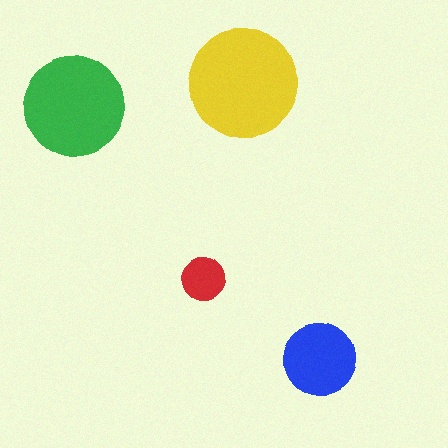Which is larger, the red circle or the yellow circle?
The yellow one.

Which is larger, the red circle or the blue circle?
The blue one.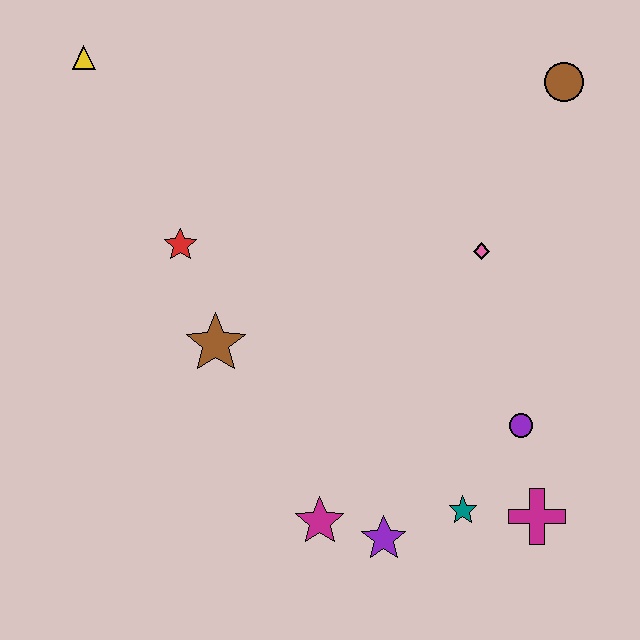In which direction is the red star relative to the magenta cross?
The red star is to the left of the magenta cross.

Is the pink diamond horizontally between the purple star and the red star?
No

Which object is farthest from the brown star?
The brown circle is farthest from the brown star.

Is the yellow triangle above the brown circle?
Yes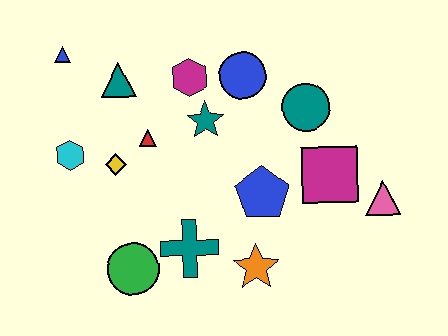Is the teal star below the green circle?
No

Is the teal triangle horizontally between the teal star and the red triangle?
No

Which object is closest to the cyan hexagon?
The yellow diamond is closest to the cyan hexagon.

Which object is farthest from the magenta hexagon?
The pink triangle is farthest from the magenta hexagon.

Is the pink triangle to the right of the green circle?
Yes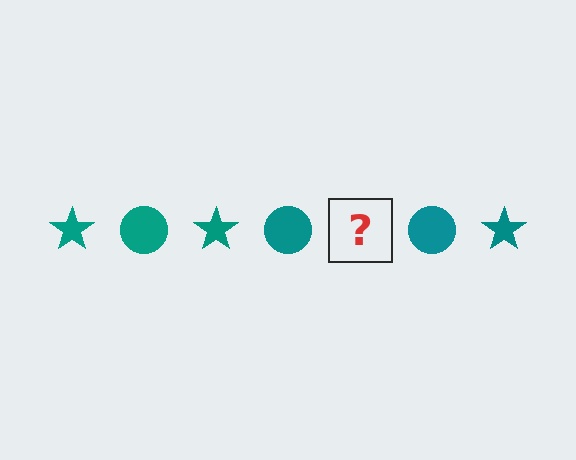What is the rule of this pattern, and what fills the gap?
The rule is that the pattern cycles through star, circle shapes in teal. The gap should be filled with a teal star.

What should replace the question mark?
The question mark should be replaced with a teal star.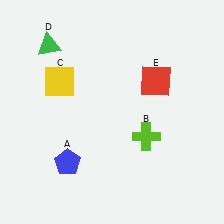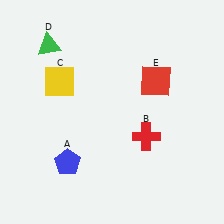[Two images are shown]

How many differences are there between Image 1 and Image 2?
There is 1 difference between the two images.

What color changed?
The cross (B) changed from lime in Image 1 to red in Image 2.